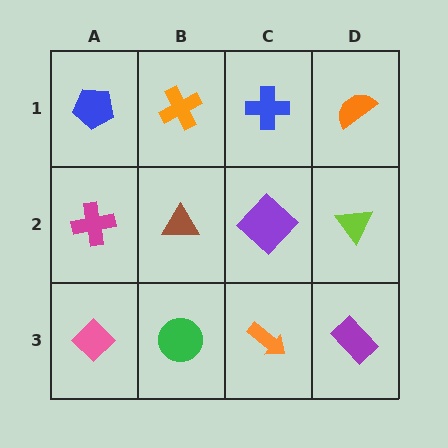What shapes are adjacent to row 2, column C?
A blue cross (row 1, column C), an orange arrow (row 3, column C), a brown triangle (row 2, column B), a lime triangle (row 2, column D).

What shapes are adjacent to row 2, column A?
A blue pentagon (row 1, column A), a pink diamond (row 3, column A), a brown triangle (row 2, column B).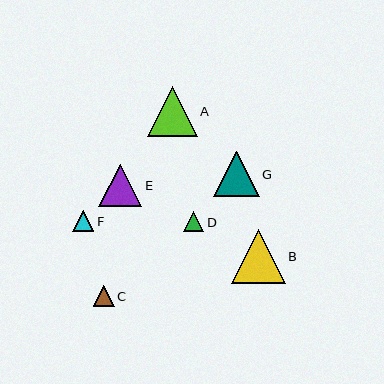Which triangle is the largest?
Triangle B is the largest with a size of approximately 54 pixels.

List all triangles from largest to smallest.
From largest to smallest: B, A, G, E, F, C, D.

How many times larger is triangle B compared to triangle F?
Triangle B is approximately 2.5 times the size of triangle F.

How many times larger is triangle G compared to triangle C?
Triangle G is approximately 2.2 times the size of triangle C.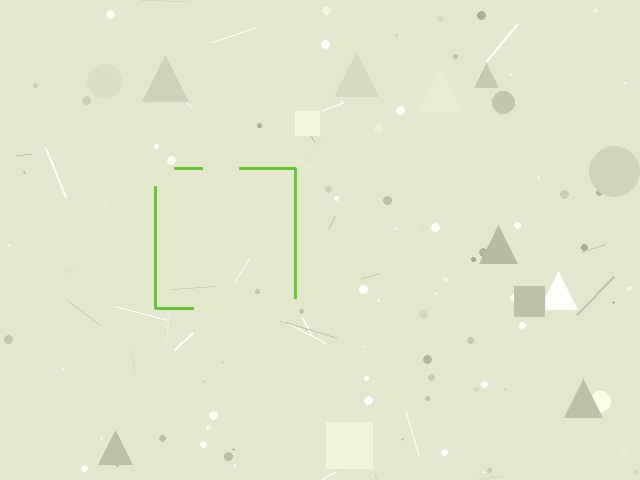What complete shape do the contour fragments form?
The contour fragments form a square.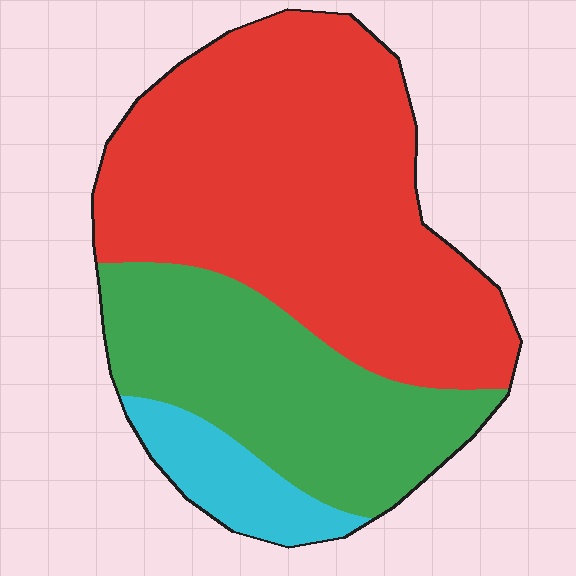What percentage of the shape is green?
Green covers around 30% of the shape.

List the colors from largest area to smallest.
From largest to smallest: red, green, cyan.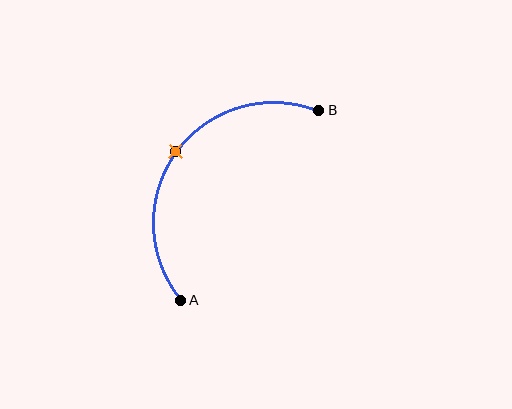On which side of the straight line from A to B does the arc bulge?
The arc bulges above and to the left of the straight line connecting A and B.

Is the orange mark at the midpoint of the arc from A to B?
Yes. The orange mark lies on the arc at equal arc-length from both A and B — it is the arc midpoint.